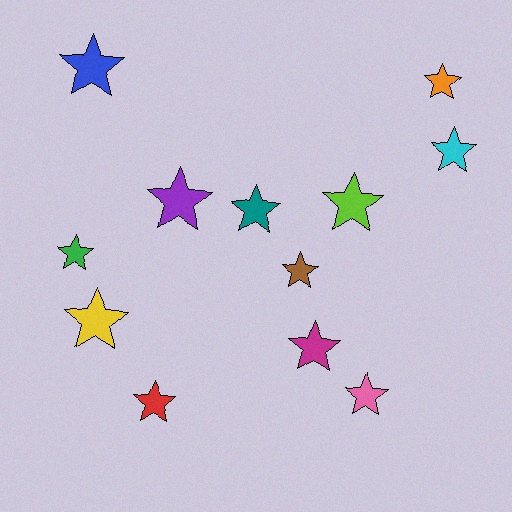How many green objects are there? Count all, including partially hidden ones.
There is 1 green object.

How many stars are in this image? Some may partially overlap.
There are 12 stars.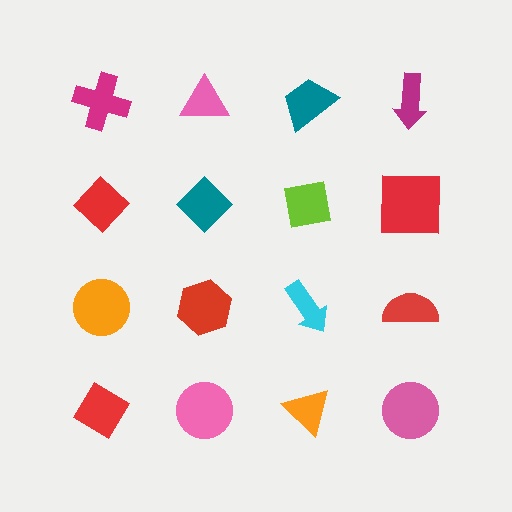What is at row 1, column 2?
A pink triangle.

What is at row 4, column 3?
An orange triangle.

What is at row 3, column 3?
A cyan arrow.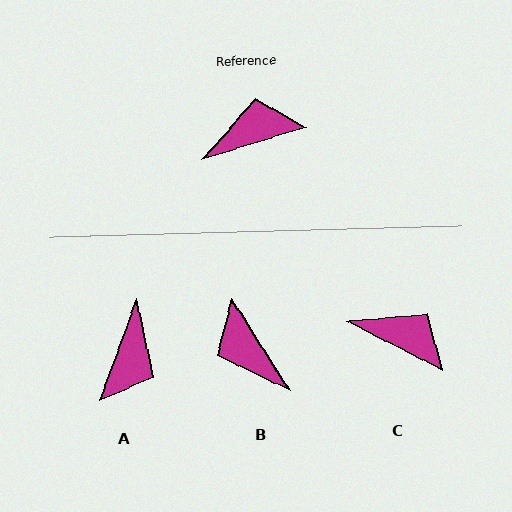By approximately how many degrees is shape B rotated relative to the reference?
Approximately 105 degrees counter-clockwise.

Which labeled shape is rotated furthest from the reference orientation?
A, about 127 degrees away.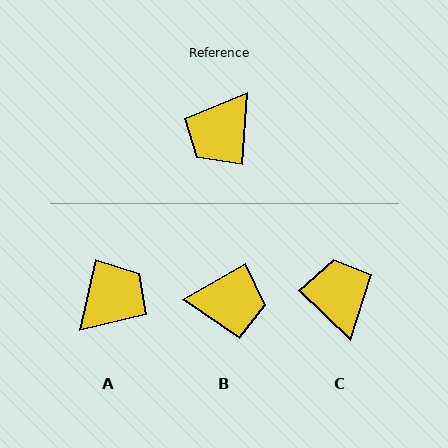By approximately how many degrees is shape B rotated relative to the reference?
Approximately 124 degrees counter-clockwise.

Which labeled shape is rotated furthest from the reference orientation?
A, about 171 degrees away.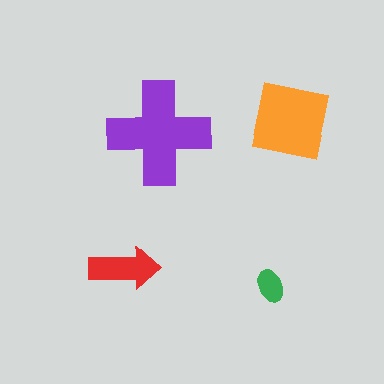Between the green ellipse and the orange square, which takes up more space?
The orange square.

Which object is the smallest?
The green ellipse.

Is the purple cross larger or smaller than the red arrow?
Larger.